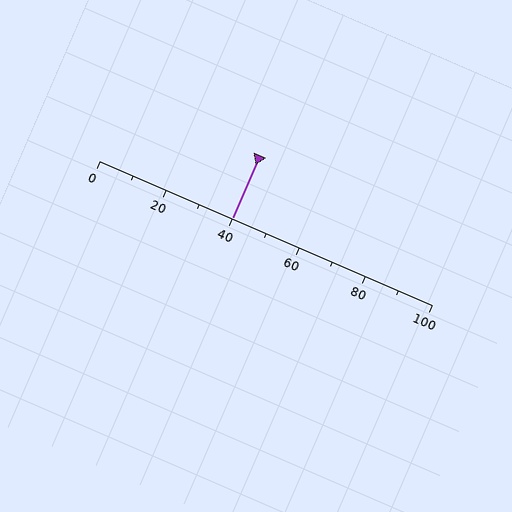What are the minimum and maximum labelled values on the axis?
The axis runs from 0 to 100.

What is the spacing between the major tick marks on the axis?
The major ticks are spaced 20 apart.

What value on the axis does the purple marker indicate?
The marker indicates approximately 40.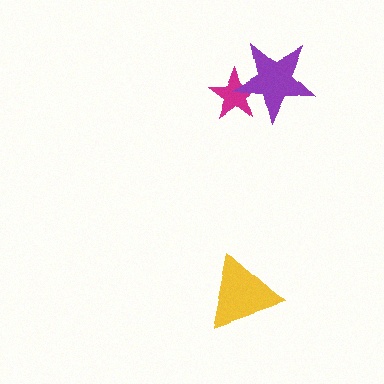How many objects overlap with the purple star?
1 object overlaps with the purple star.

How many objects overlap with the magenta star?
1 object overlaps with the magenta star.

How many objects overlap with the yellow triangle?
0 objects overlap with the yellow triangle.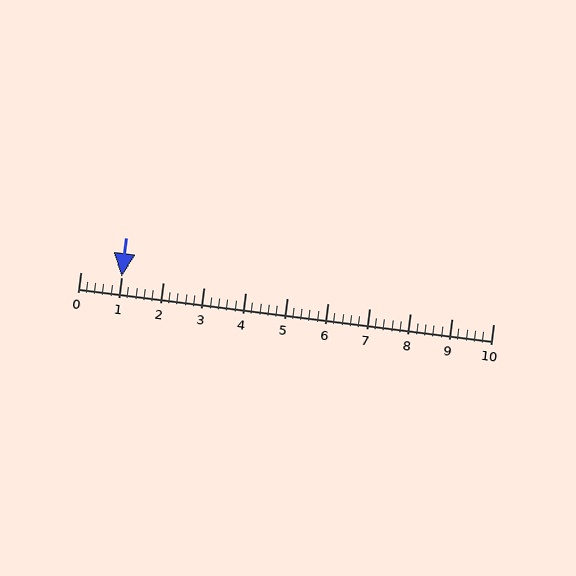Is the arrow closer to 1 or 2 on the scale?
The arrow is closer to 1.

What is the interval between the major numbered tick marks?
The major tick marks are spaced 1 units apart.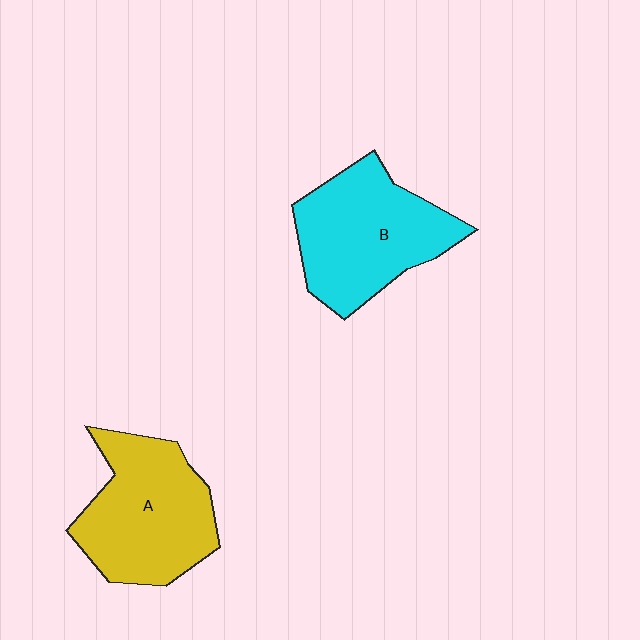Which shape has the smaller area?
Shape A (yellow).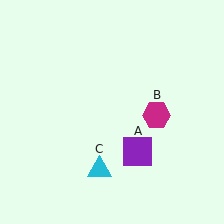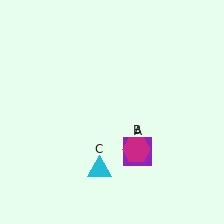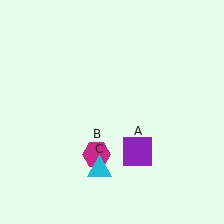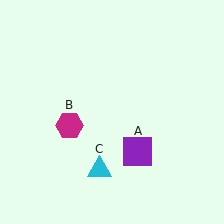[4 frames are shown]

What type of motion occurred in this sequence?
The magenta hexagon (object B) rotated clockwise around the center of the scene.